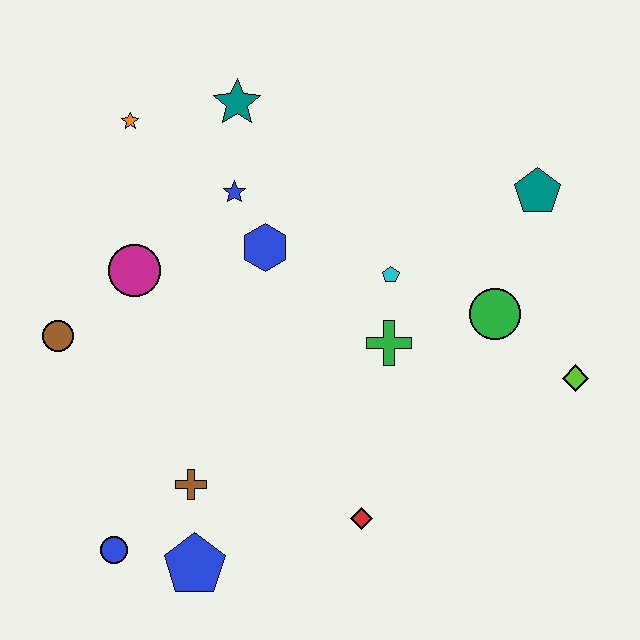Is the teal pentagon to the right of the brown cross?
Yes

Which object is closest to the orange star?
The teal star is closest to the orange star.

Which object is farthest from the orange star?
The lime diamond is farthest from the orange star.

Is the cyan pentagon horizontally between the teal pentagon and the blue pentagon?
Yes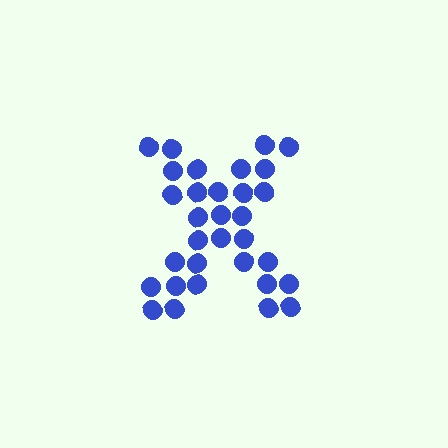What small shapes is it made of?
It is made of small circles.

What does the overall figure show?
The overall figure shows the letter X.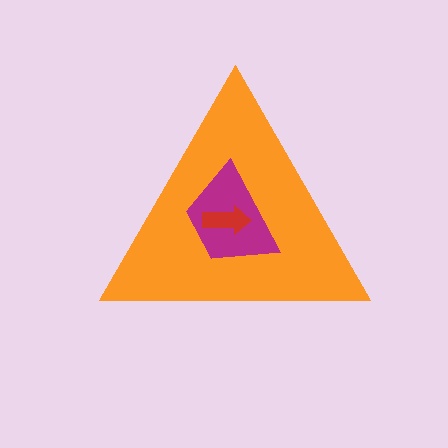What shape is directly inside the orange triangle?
The magenta trapezoid.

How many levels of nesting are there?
3.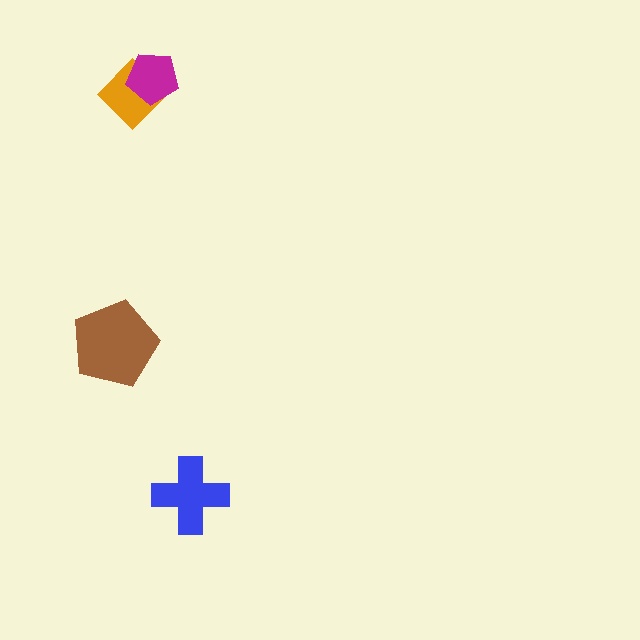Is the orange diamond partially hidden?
Yes, it is partially covered by another shape.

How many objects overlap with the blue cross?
0 objects overlap with the blue cross.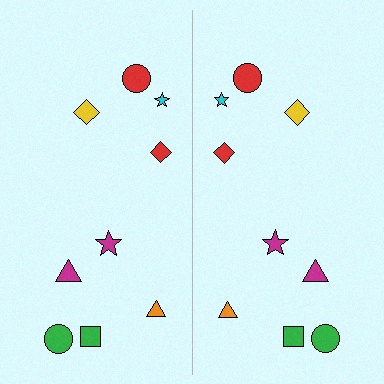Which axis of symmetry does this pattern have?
The pattern has a vertical axis of symmetry running through the center of the image.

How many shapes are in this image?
There are 18 shapes in this image.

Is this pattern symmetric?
Yes, this pattern has bilateral (reflection) symmetry.